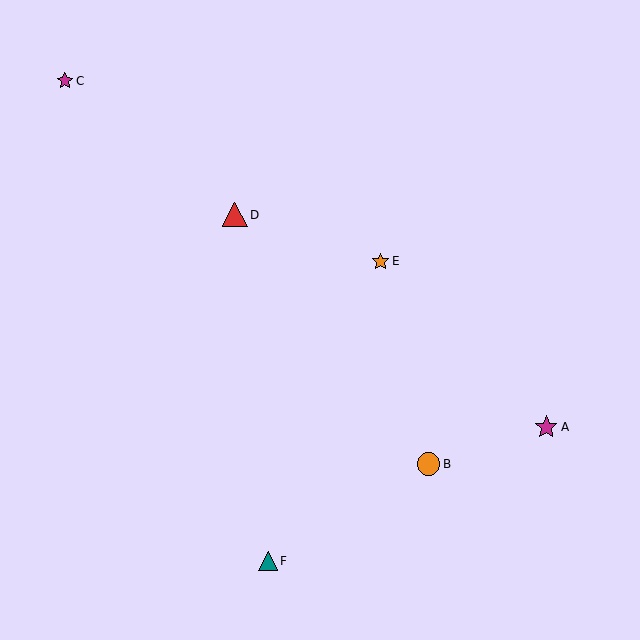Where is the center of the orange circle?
The center of the orange circle is at (428, 464).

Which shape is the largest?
The red triangle (labeled D) is the largest.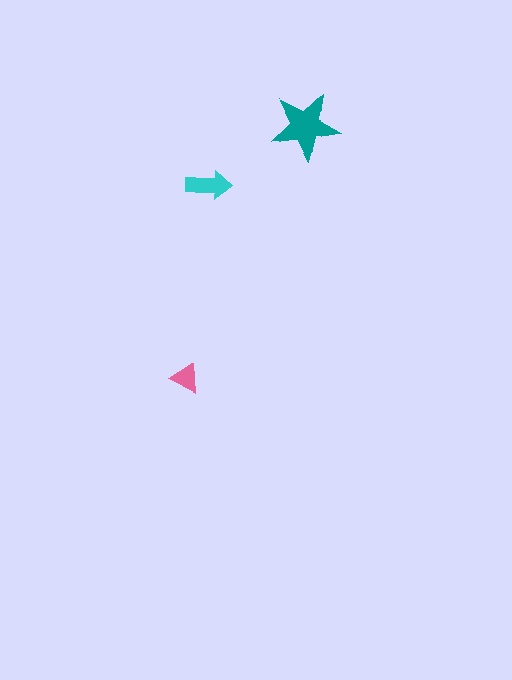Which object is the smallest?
The pink triangle.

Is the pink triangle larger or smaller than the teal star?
Smaller.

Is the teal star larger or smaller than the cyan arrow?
Larger.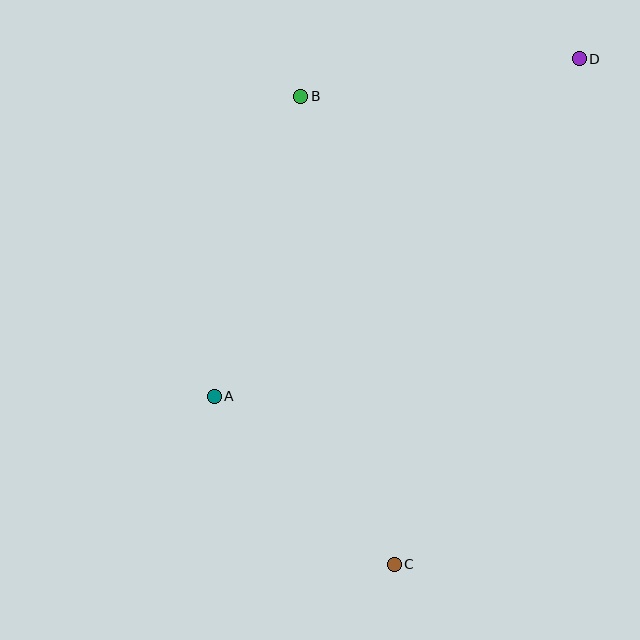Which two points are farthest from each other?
Points C and D are farthest from each other.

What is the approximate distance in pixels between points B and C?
The distance between B and C is approximately 477 pixels.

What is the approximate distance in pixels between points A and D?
The distance between A and D is approximately 497 pixels.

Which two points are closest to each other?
Points A and C are closest to each other.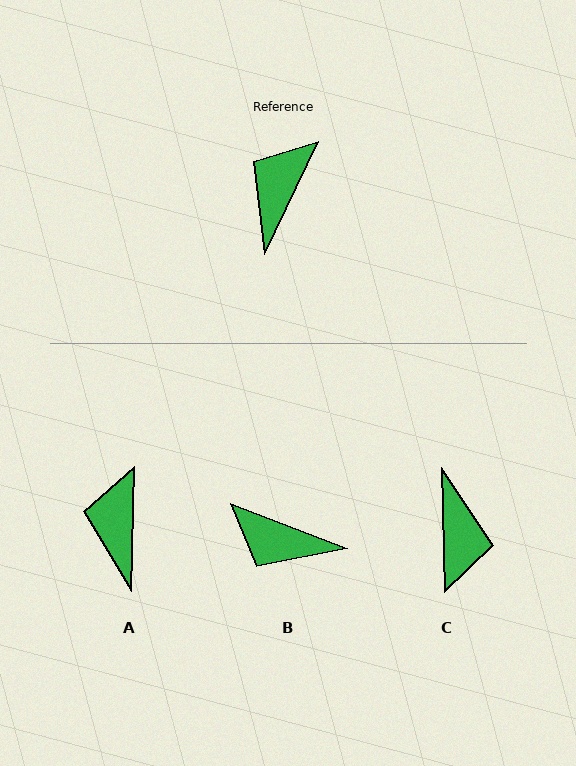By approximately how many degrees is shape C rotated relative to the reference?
Approximately 153 degrees clockwise.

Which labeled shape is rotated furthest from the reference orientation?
C, about 153 degrees away.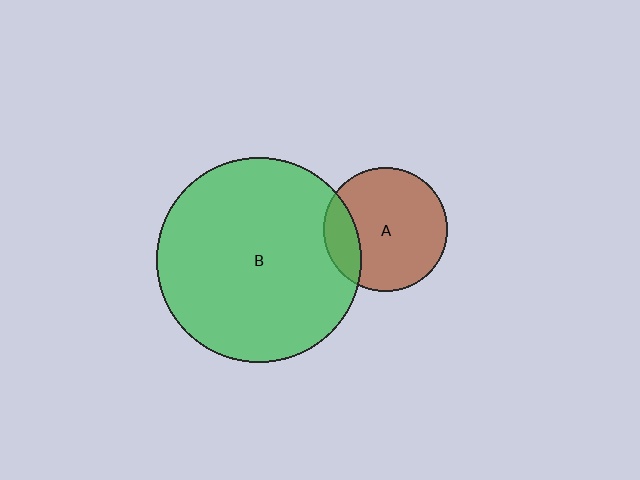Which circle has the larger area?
Circle B (green).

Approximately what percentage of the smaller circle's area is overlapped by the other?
Approximately 20%.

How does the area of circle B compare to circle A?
Approximately 2.8 times.